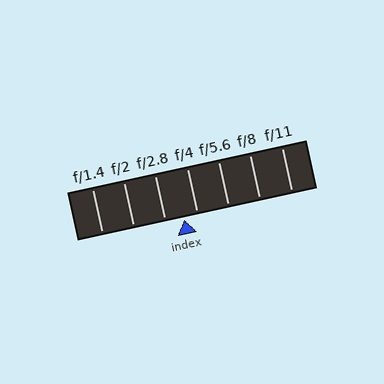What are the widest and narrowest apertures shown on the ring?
The widest aperture shown is f/1.4 and the narrowest is f/11.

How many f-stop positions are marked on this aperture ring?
There are 7 f-stop positions marked.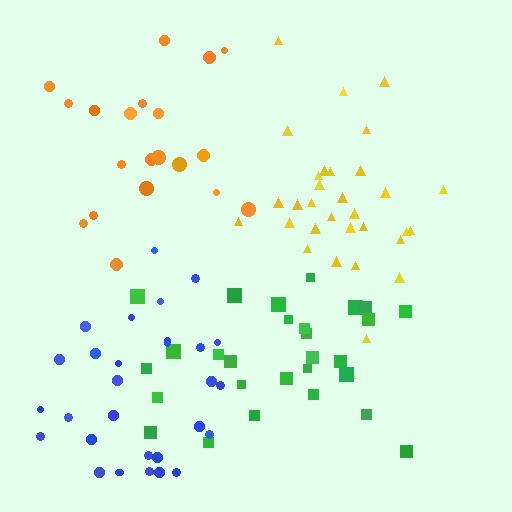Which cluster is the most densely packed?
Yellow.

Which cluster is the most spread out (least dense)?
Green.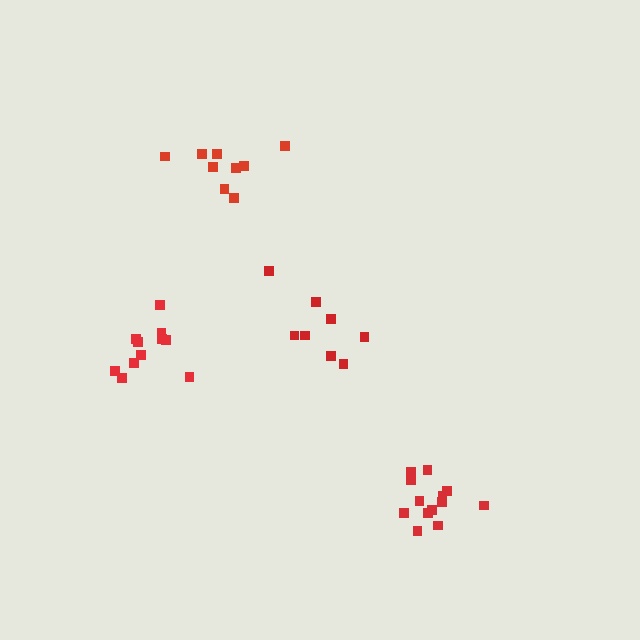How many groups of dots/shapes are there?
There are 4 groups.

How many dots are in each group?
Group 1: 8 dots, Group 2: 9 dots, Group 3: 13 dots, Group 4: 11 dots (41 total).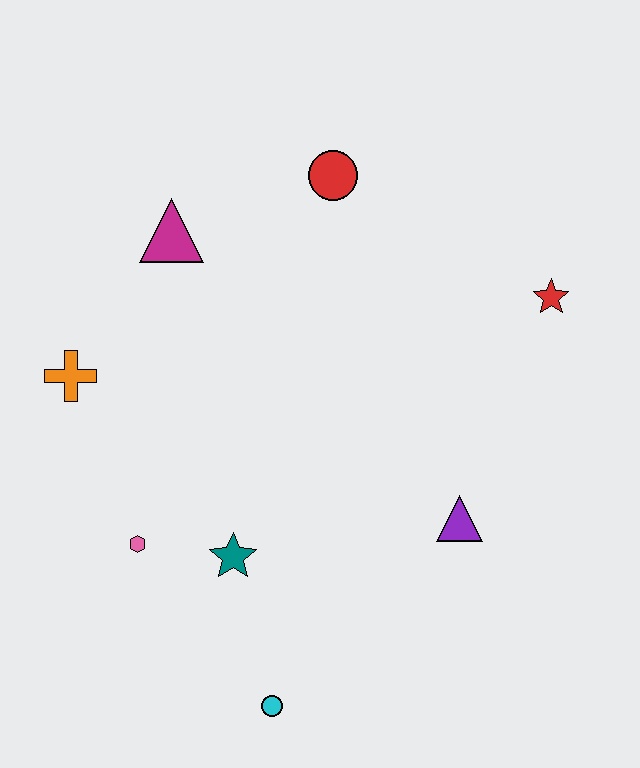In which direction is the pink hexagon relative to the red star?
The pink hexagon is to the left of the red star.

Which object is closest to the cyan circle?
The teal star is closest to the cyan circle.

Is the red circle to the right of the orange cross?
Yes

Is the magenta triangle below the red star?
No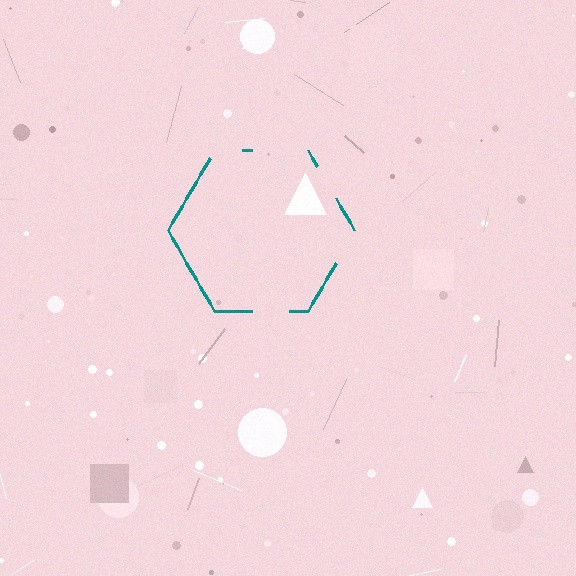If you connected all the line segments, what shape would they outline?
They would outline a hexagon.